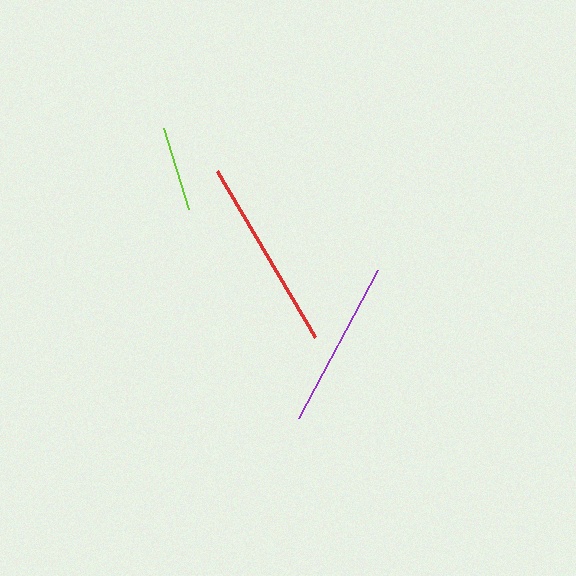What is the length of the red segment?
The red segment is approximately 193 pixels long.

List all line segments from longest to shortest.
From longest to shortest: red, purple, lime.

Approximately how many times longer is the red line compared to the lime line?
The red line is approximately 2.3 times the length of the lime line.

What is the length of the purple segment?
The purple segment is approximately 167 pixels long.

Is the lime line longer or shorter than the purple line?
The purple line is longer than the lime line.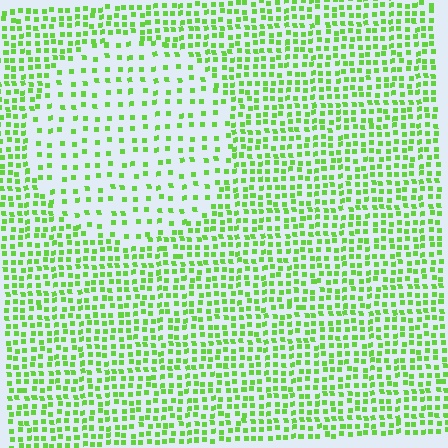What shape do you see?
I see a circle.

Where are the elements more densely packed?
The elements are more densely packed outside the circle boundary.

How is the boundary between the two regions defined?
The boundary is defined by a change in element density (approximately 2.2x ratio). All elements are the same color, size, and shape.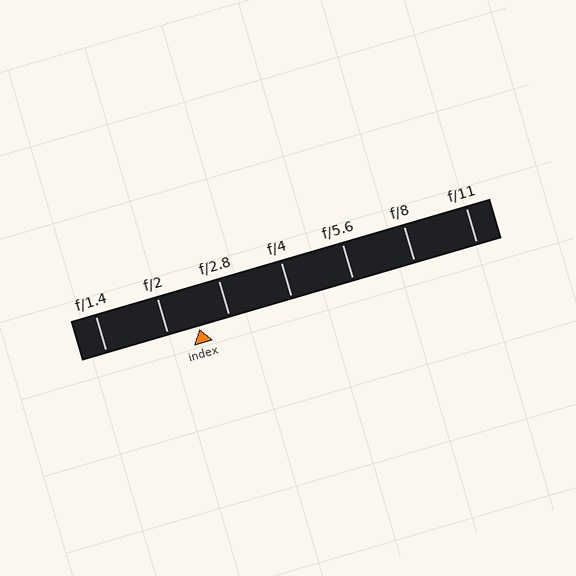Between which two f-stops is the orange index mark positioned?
The index mark is between f/2 and f/2.8.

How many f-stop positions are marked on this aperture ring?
There are 7 f-stop positions marked.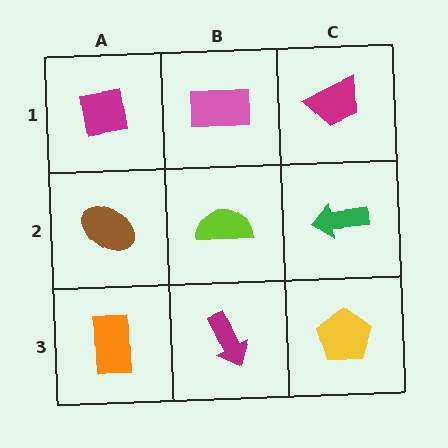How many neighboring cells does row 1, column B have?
3.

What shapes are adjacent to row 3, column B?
A lime semicircle (row 2, column B), an orange rectangle (row 3, column A), a yellow pentagon (row 3, column C).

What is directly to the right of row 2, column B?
A green arrow.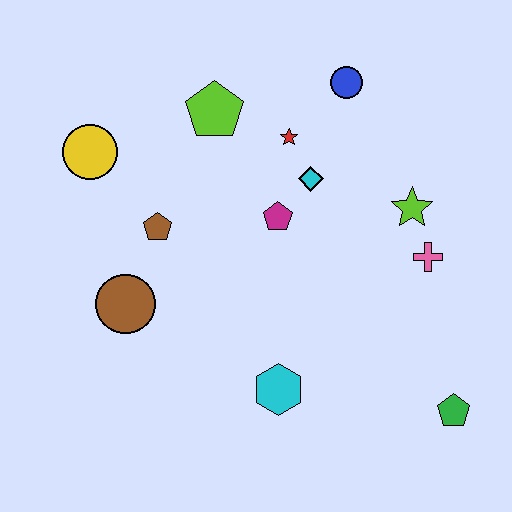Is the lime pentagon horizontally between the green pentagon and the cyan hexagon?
No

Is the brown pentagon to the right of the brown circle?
Yes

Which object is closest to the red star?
The cyan diamond is closest to the red star.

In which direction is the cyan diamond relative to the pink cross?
The cyan diamond is to the left of the pink cross.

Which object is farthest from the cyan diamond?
The green pentagon is farthest from the cyan diamond.